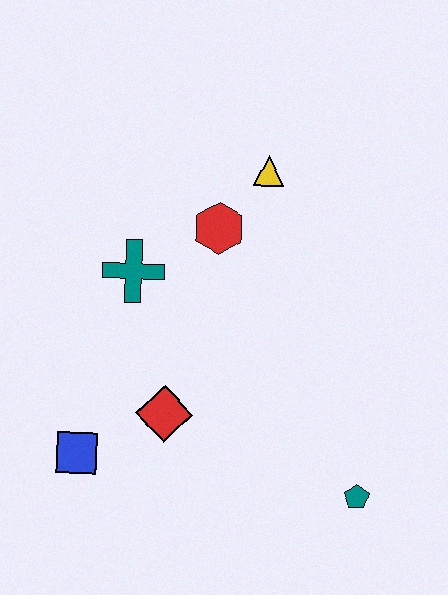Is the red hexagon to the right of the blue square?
Yes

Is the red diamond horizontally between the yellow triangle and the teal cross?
Yes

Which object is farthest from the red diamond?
The yellow triangle is farthest from the red diamond.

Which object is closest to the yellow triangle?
The red hexagon is closest to the yellow triangle.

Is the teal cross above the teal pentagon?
Yes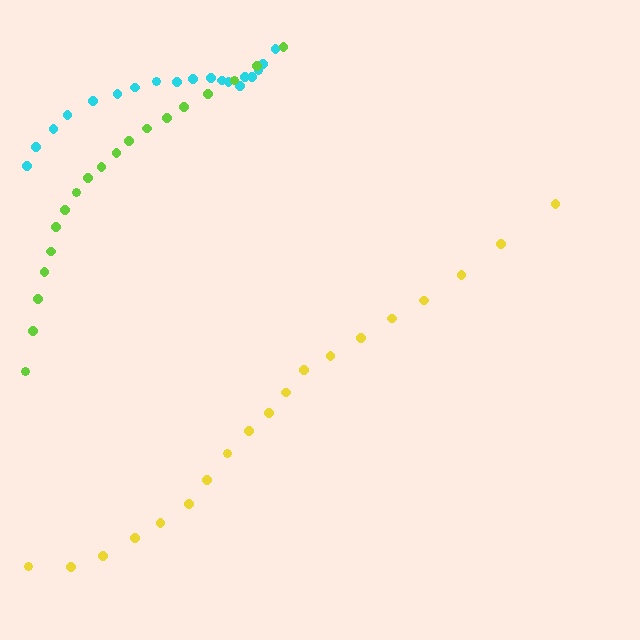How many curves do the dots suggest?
There are 3 distinct paths.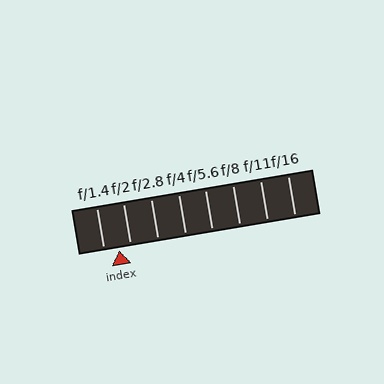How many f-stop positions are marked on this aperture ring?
There are 8 f-stop positions marked.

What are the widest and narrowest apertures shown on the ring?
The widest aperture shown is f/1.4 and the narrowest is f/16.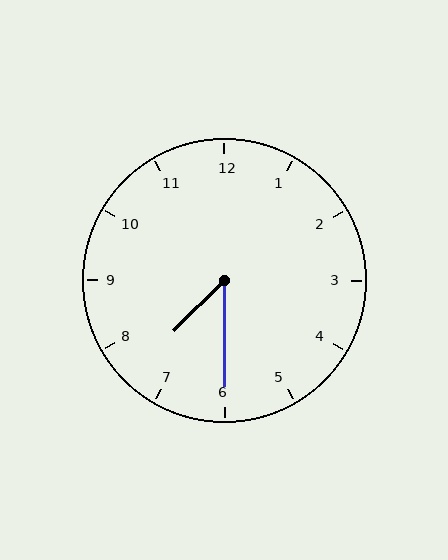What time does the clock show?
7:30.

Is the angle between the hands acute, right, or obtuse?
It is acute.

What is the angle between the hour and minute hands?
Approximately 45 degrees.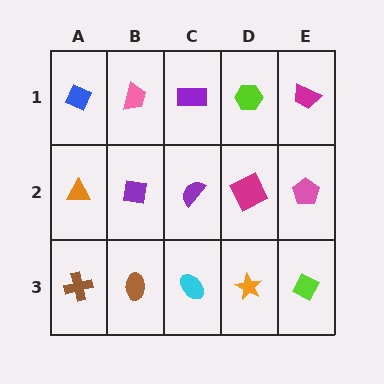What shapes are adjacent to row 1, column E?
A pink pentagon (row 2, column E), a lime hexagon (row 1, column D).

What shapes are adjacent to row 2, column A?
A blue diamond (row 1, column A), a brown cross (row 3, column A), a purple square (row 2, column B).